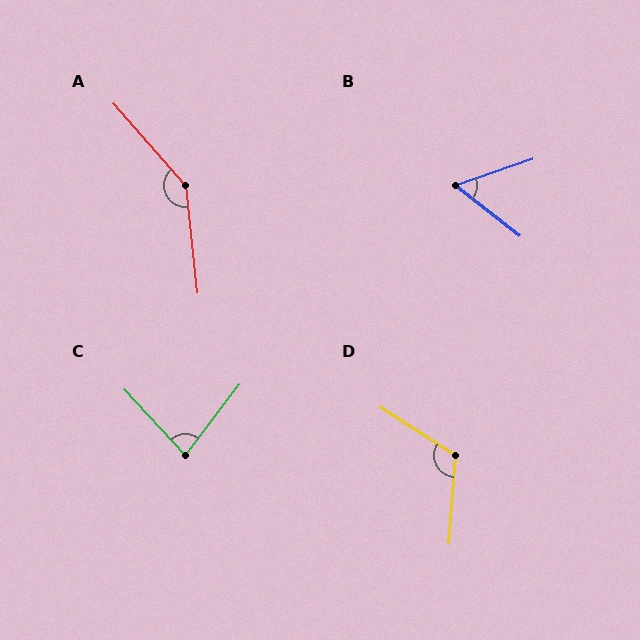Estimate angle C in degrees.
Approximately 80 degrees.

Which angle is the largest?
A, at approximately 145 degrees.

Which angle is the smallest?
B, at approximately 57 degrees.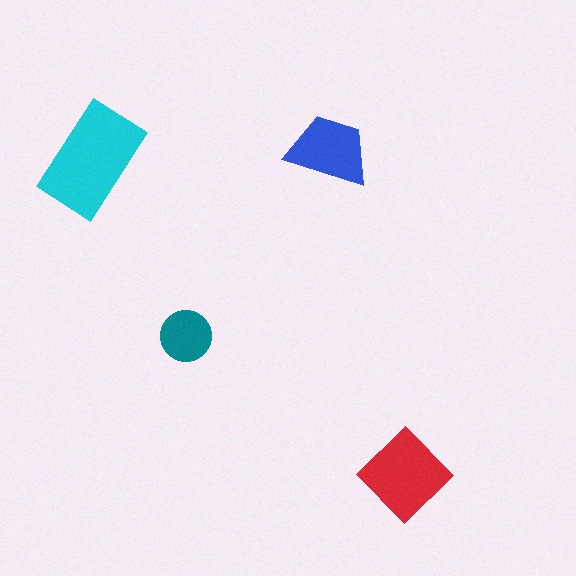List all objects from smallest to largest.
The teal circle, the blue trapezoid, the red diamond, the cyan rectangle.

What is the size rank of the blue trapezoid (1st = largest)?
3rd.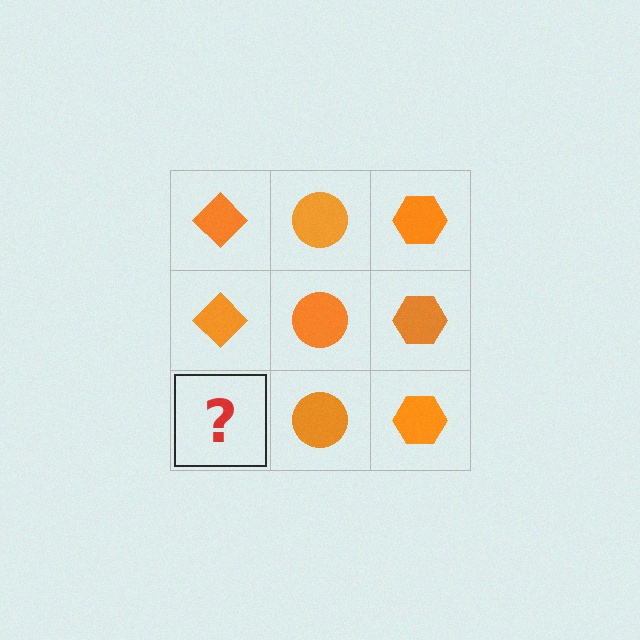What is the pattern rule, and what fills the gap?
The rule is that each column has a consistent shape. The gap should be filled with an orange diamond.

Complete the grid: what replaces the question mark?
The question mark should be replaced with an orange diamond.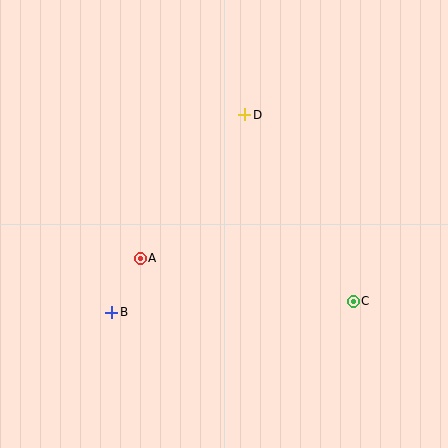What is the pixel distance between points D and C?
The distance between D and C is 216 pixels.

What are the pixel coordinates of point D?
Point D is at (245, 115).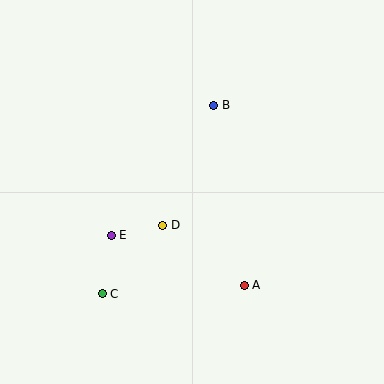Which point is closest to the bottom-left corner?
Point C is closest to the bottom-left corner.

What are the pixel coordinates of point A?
Point A is at (244, 285).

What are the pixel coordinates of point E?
Point E is at (111, 235).